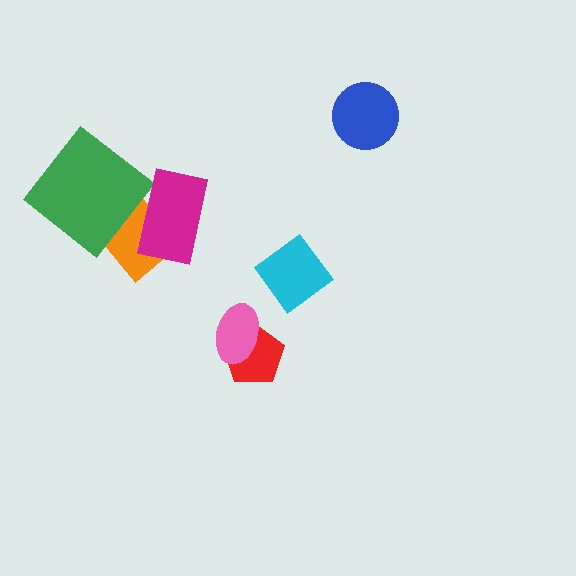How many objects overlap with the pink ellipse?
1 object overlaps with the pink ellipse.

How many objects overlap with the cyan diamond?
0 objects overlap with the cyan diamond.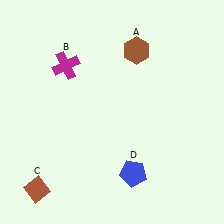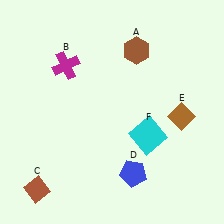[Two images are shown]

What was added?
A brown diamond (E), a cyan square (F) were added in Image 2.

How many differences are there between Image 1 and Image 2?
There are 2 differences between the two images.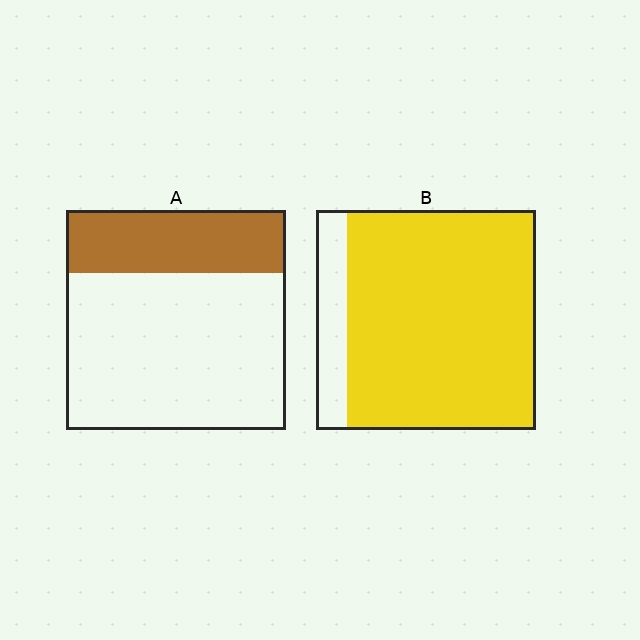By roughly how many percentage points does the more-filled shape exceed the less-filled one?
By roughly 55 percentage points (B over A).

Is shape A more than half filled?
No.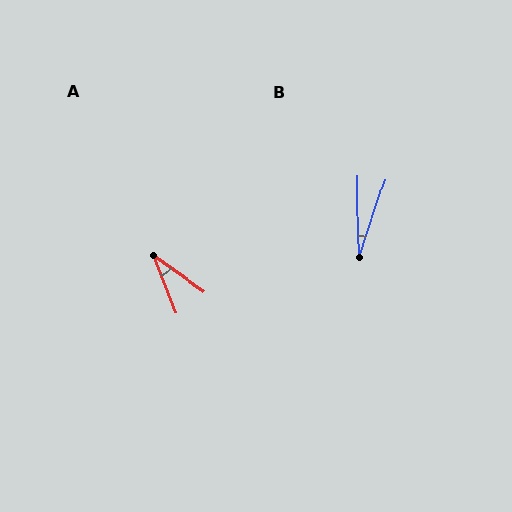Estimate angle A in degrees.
Approximately 34 degrees.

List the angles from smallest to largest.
B (20°), A (34°).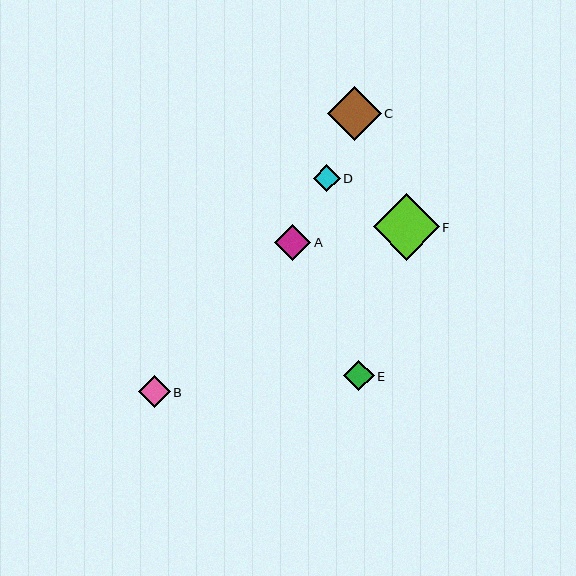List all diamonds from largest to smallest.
From largest to smallest: F, C, A, B, E, D.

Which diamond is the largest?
Diamond F is the largest with a size of approximately 66 pixels.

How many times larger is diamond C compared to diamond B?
Diamond C is approximately 1.7 times the size of diamond B.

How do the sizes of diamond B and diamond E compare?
Diamond B and diamond E are approximately the same size.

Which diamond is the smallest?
Diamond D is the smallest with a size of approximately 27 pixels.